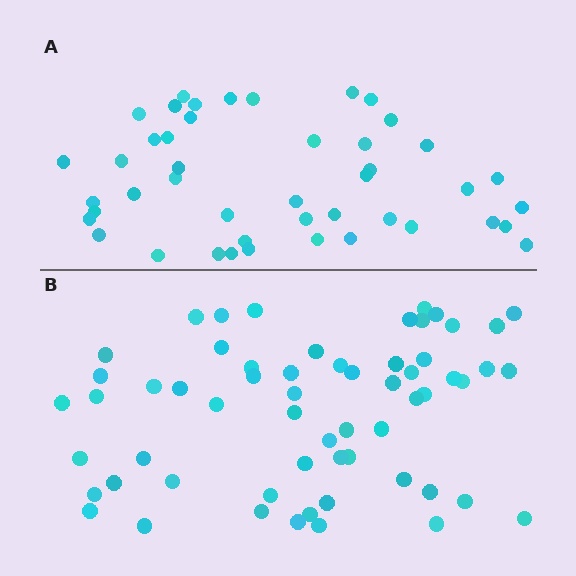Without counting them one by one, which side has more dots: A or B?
Region B (the bottom region) has more dots.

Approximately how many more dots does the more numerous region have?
Region B has approximately 15 more dots than region A.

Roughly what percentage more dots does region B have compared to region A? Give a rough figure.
About 35% more.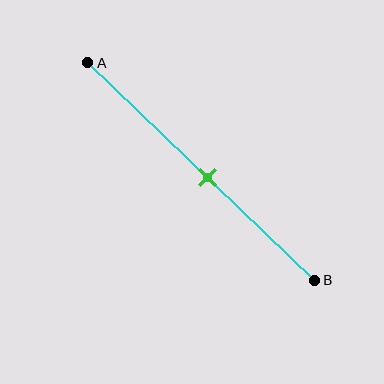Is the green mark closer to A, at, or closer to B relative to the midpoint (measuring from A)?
The green mark is approximately at the midpoint of segment AB.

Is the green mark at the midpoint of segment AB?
Yes, the mark is approximately at the midpoint.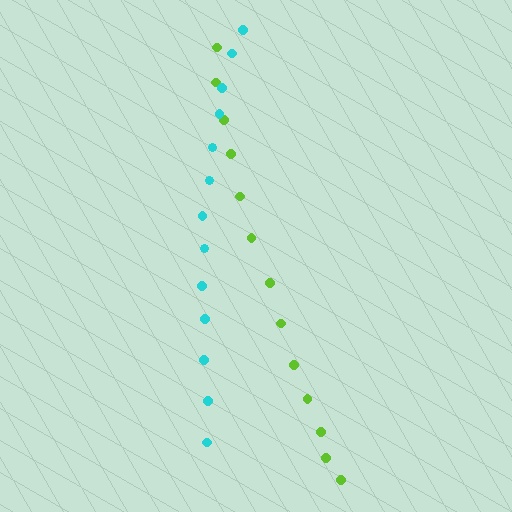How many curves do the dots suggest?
There are 2 distinct paths.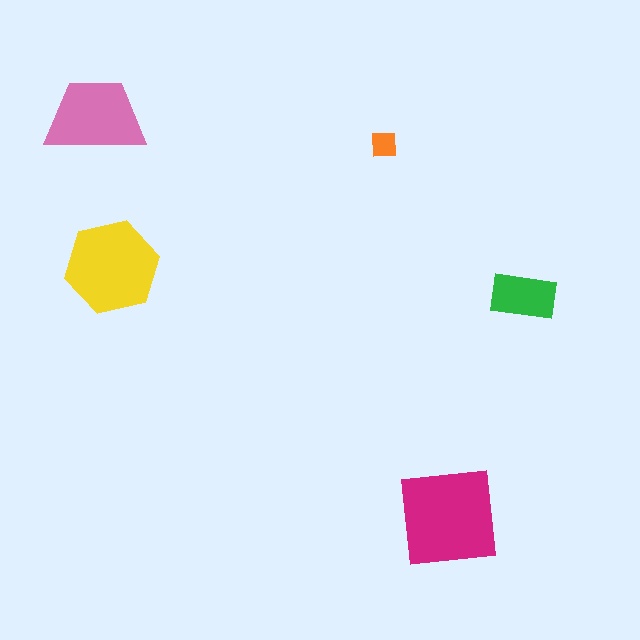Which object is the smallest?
The orange square.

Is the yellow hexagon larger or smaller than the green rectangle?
Larger.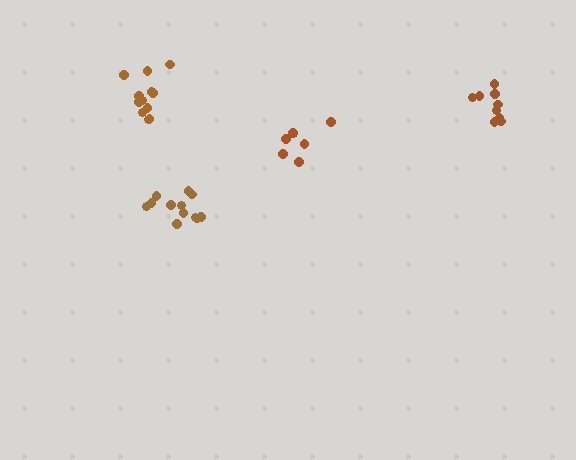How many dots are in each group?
Group 1: 7 dots, Group 2: 12 dots, Group 3: 12 dots, Group 4: 9 dots (40 total).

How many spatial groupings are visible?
There are 4 spatial groupings.